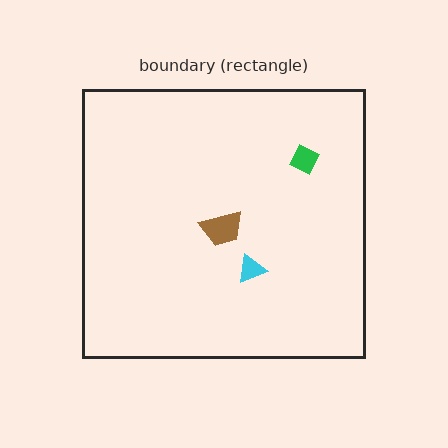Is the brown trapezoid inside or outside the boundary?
Inside.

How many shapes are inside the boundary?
3 inside, 0 outside.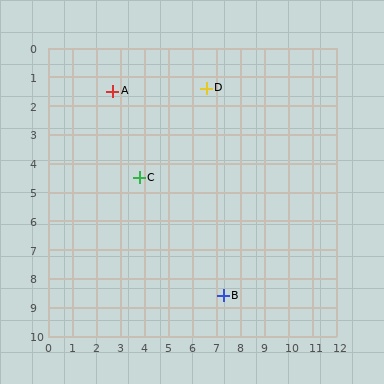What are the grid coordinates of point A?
Point A is at approximately (2.7, 1.5).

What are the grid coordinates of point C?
Point C is at approximately (3.8, 4.5).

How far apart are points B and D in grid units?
Points B and D are about 7.2 grid units apart.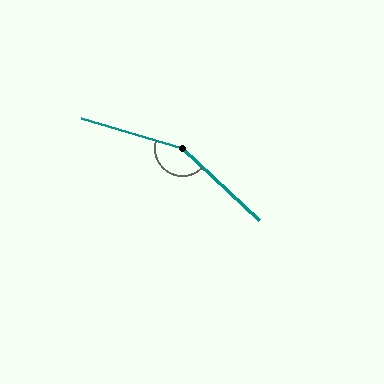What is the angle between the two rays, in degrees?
Approximately 154 degrees.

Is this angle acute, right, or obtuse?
It is obtuse.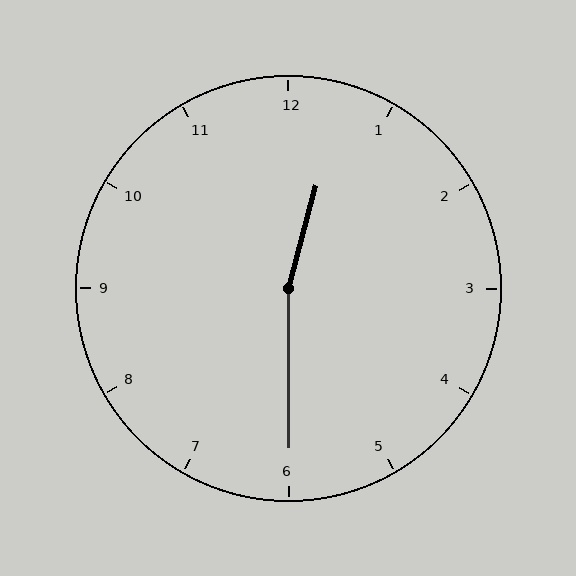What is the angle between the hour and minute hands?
Approximately 165 degrees.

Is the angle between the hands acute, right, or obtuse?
It is obtuse.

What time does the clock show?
12:30.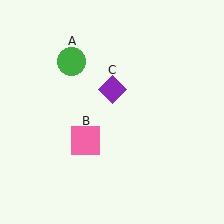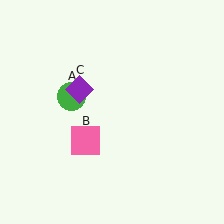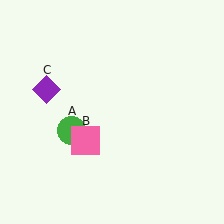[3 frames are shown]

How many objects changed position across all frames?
2 objects changed position: green circle (object A), purple diamond (object C).